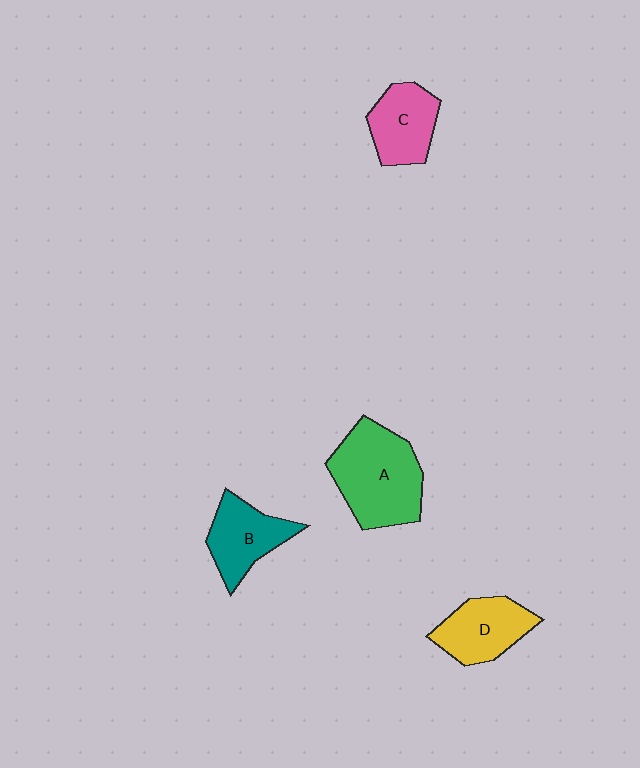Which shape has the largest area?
Shape A (green).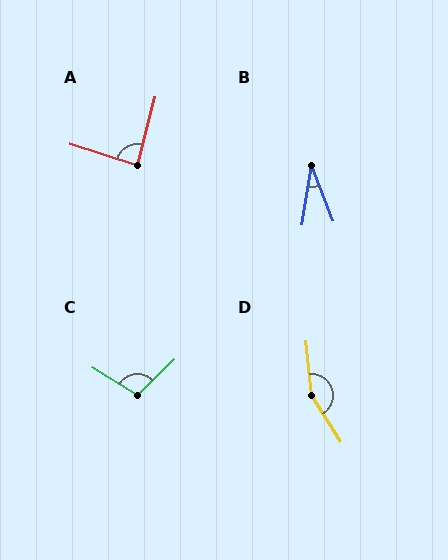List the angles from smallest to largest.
B (30°), A (86°), C (104°), D (154°).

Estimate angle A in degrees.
Approximately 86 degrees.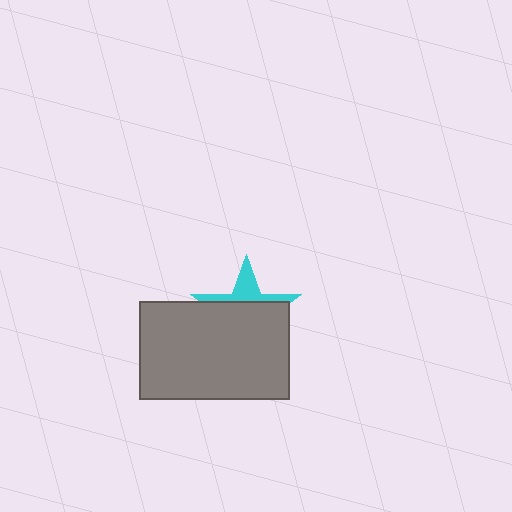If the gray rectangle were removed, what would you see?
You would see the complete cyan star.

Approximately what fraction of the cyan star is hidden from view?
Roughly 66% of the cyan star is hidden behind the gray rectangle.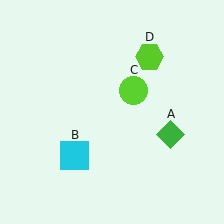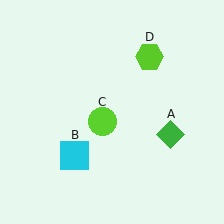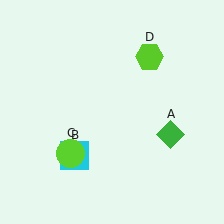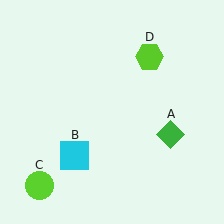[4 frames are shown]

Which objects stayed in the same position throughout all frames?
Green diamond (object A) and cyan square (object B) and lime hexagon (object D) remained stationary.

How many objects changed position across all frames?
1 object changed position: lime circle (object C).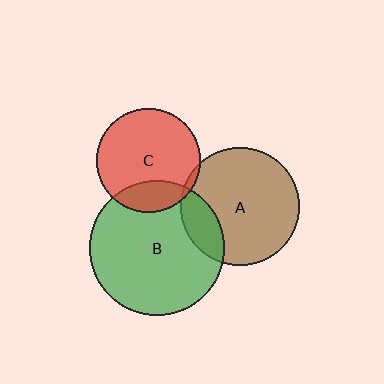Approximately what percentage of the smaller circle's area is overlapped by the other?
Approximately 20%.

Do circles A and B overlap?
Yes.